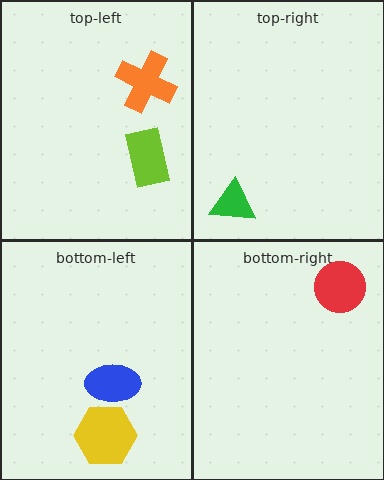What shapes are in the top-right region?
The green triangle.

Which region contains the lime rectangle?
The top-left region.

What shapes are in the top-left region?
The lime rectangle, the orange cross.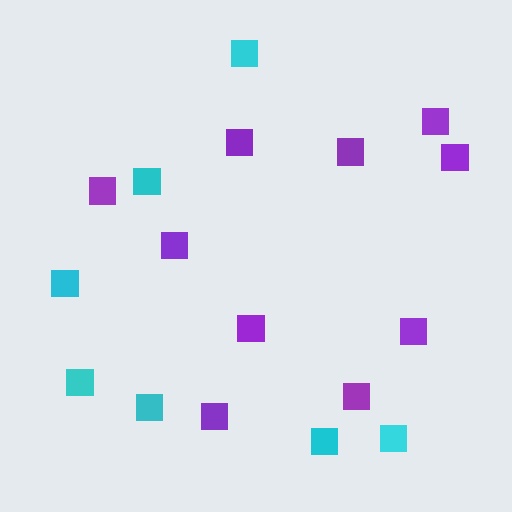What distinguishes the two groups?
There are 2 groups: one group of cyan squares (7) and one group of purple squares (10).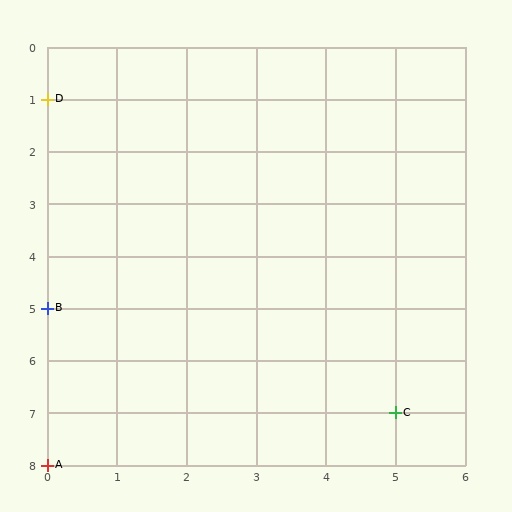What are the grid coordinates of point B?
Point B is at grid coordinates (0, 5).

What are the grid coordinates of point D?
Point D is at grid coordinates (0, 1).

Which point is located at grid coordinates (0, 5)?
Point B is at (0, 5).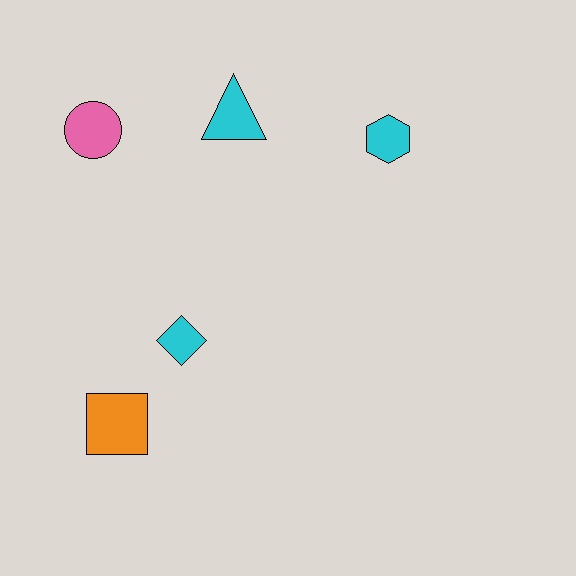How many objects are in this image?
There are 5 objects.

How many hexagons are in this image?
There is 1 hexagon.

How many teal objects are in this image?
There are no teal objects.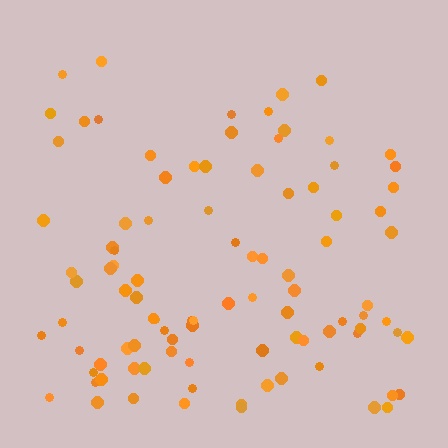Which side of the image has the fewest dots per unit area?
The top.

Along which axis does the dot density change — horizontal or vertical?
Vertical.